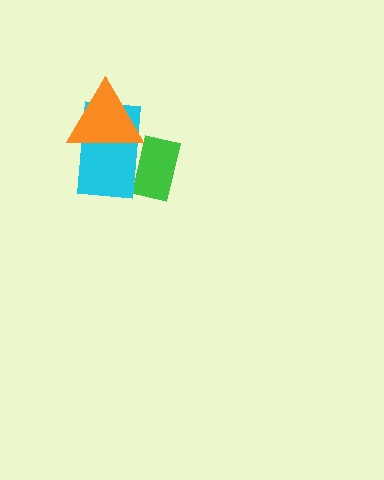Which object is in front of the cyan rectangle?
The orange triangle is in front of the cyan rectangle.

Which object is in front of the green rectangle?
The cyan rectangle is in front of the green rectangle.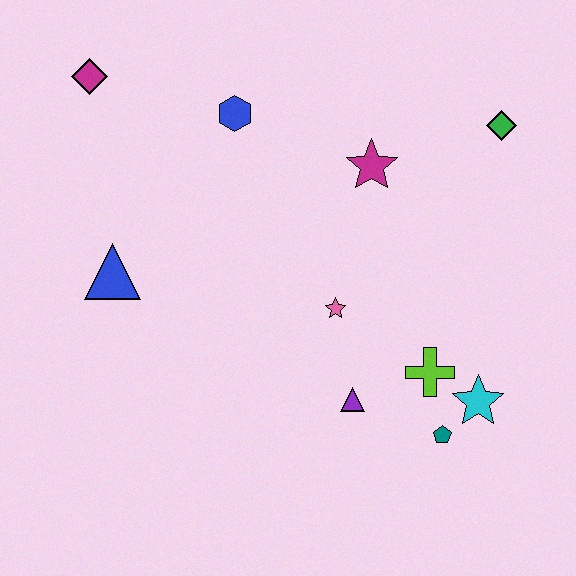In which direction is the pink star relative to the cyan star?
The pink star is to the left of the cyan star.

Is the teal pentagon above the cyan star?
No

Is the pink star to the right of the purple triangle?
No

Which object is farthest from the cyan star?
The magenta diamond is farthest from the cyan star.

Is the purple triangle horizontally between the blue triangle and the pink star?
No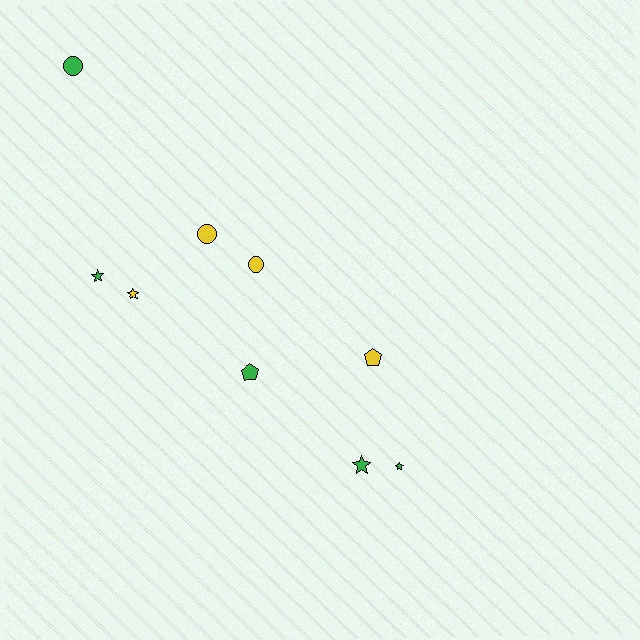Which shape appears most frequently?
Star, with 4 objects.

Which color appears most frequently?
Green, with 5 objects.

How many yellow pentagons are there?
There is 1 yellow pentagon.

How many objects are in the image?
There are 9 objects.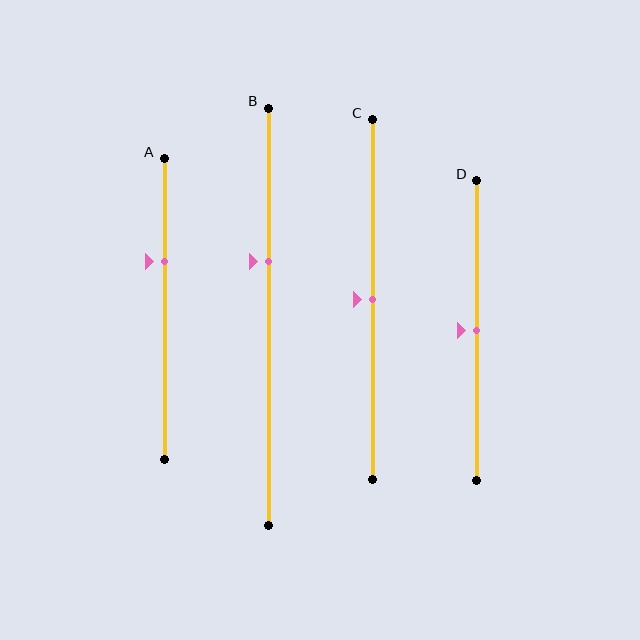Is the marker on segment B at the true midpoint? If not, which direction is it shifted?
No, the marker on segment B is shifted upward by about 13% of the segment length.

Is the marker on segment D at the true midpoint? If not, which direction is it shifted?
Yes, the marker on segment D is at the true midpoint.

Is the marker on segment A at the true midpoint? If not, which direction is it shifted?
No, the marker on segment A is shifted upward by about 16% of the segment length.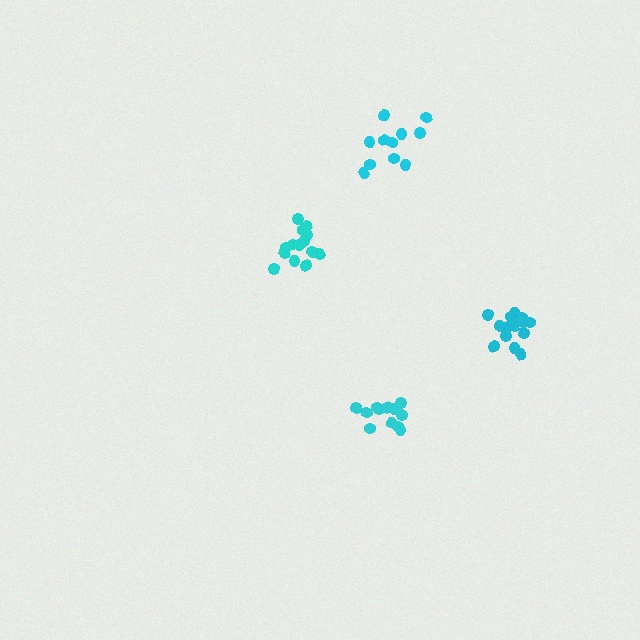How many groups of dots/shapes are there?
There are 4 groups.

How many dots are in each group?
Group 1: 14 dots, Group 2: 15 dots, Group 3: 12 dots, Group 4: 11 dots (52 total).